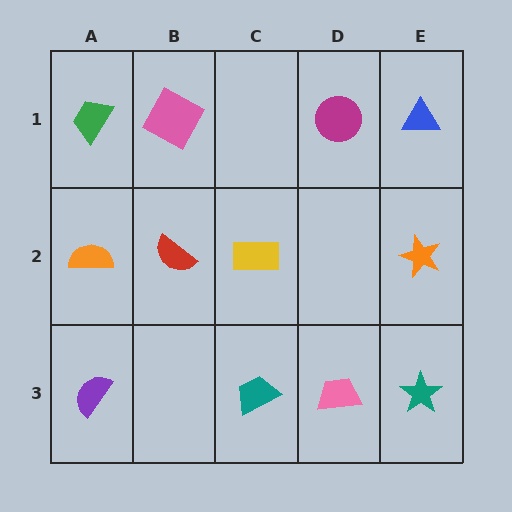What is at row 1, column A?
A green trapezoid.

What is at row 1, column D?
A magenta circle.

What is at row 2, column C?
A yellow rectangle.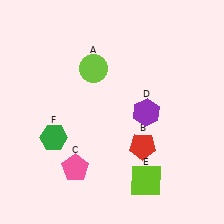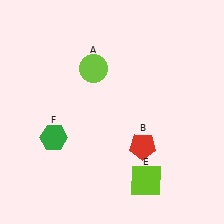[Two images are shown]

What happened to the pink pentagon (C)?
The pink pentagon (C) was removed in Image 2. It was in the bottom-left area of Image 1.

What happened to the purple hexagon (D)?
The purple hexagon (D) was removed in Image 2. It was in the bottom-right area of Image 1.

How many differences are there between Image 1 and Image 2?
There are 2 differences between the two images.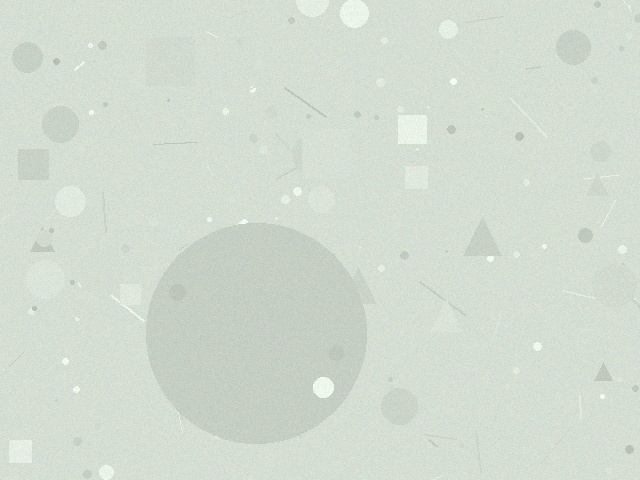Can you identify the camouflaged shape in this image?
The camouflaged shape is a circle.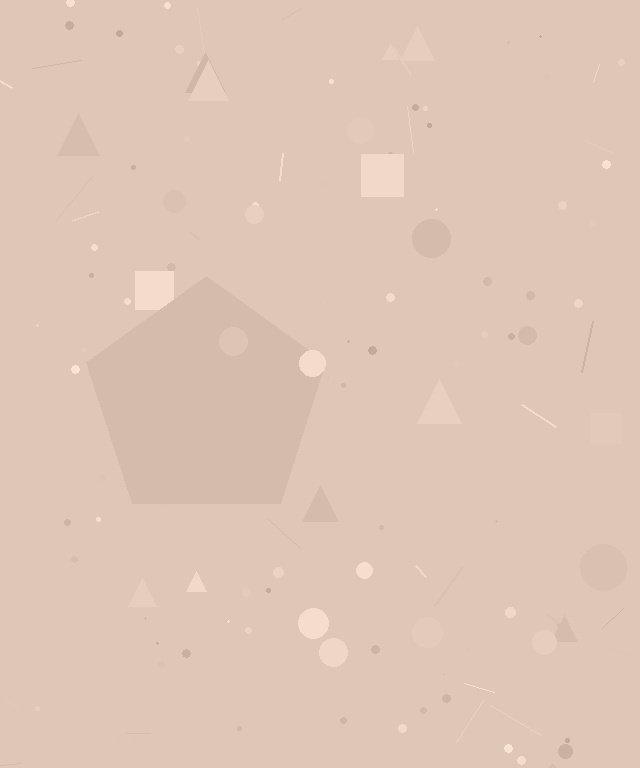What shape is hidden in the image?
A pentagon is hidden in the image.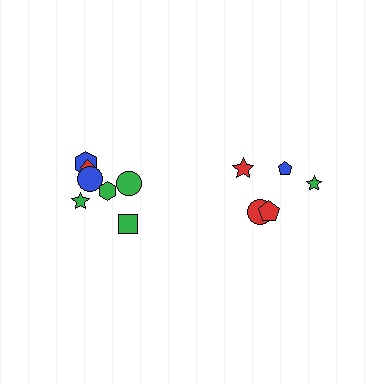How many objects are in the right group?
There are 5 objects.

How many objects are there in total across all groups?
There are 12 objects.